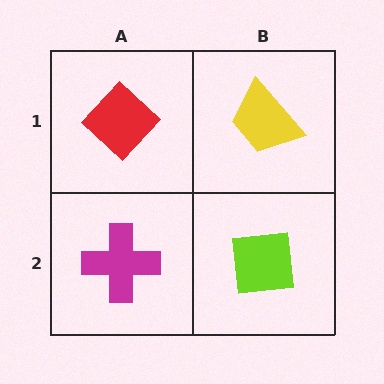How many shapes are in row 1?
2 shapes.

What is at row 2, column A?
A magenta cross.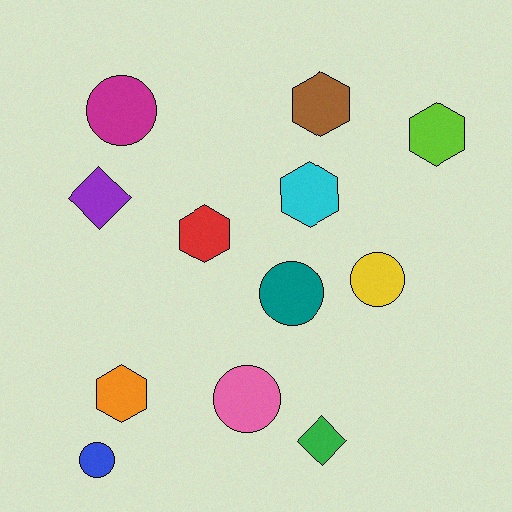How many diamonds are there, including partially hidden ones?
There are 2 diamonds.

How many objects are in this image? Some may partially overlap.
There are 12 objects.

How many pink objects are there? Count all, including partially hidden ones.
There is 1 pink object.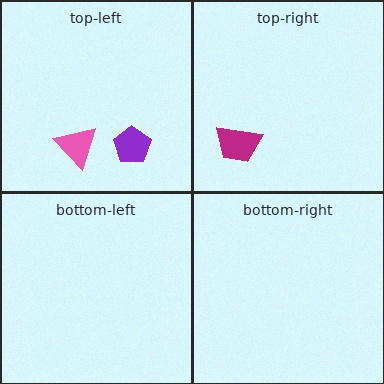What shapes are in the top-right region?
The magenta trapezoid.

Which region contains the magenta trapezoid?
The top-right region.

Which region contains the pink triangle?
The top-left region.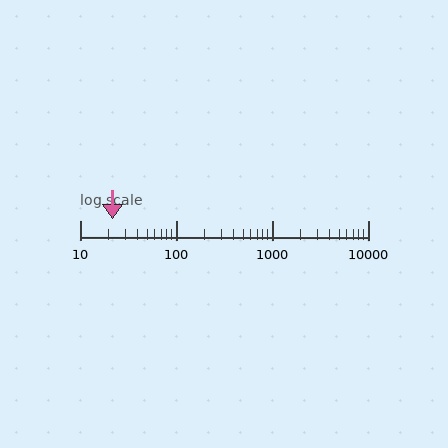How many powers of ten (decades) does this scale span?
The scale spans 3 decades, from 10 to 10000.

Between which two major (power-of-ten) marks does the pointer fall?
The pointer is between 10 and 100.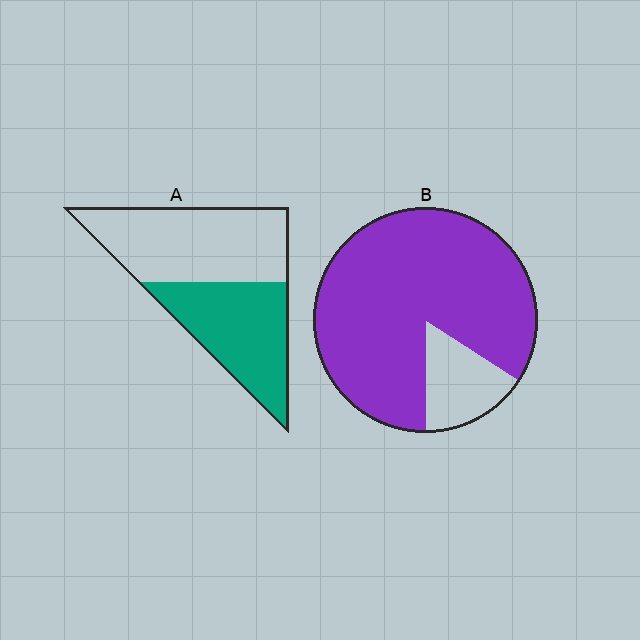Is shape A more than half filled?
No.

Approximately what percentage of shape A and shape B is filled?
A is approximately 45% and B is approximately 85%.